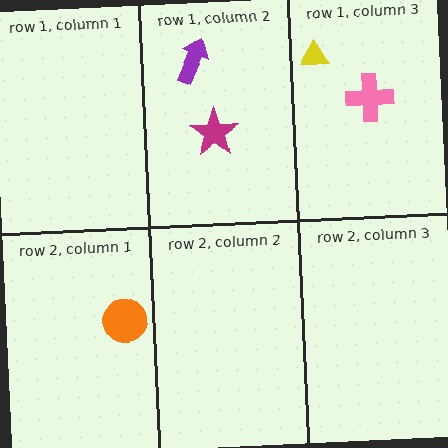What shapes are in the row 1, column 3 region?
The yellow triangle, the pink cross.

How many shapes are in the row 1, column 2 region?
2.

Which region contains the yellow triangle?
The row 1, column 3 region.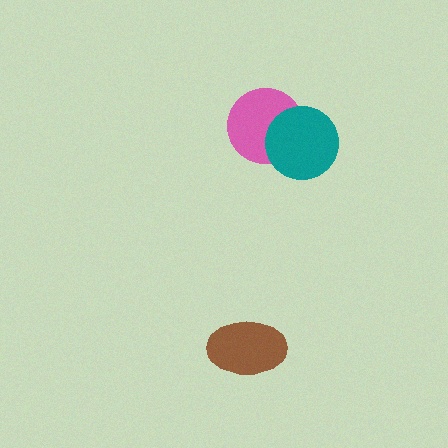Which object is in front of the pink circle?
The teal circle is in front of the pink circle.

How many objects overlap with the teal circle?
1 object overlaps with the teal circle.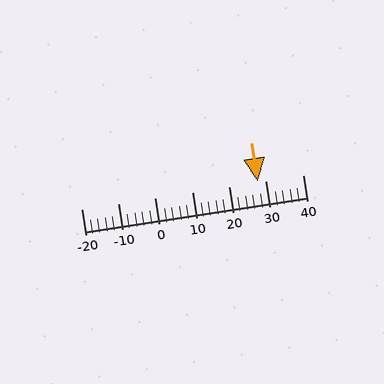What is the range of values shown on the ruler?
The ruler shows values from -20 to 40.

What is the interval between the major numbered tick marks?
The major tick marks are spaced 10 units apart.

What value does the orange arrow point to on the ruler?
The orange arrow points to approximately 28.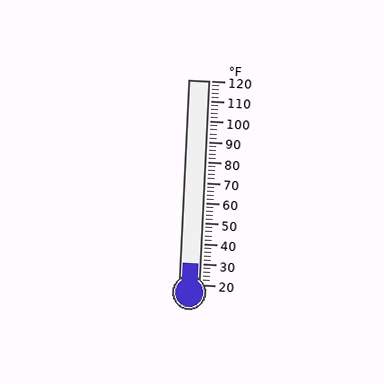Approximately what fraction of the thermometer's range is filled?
The thermometer is filled to approximately 10% of its range.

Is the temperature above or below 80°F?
The temperature is below 80°F.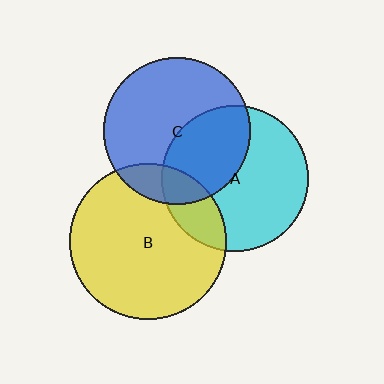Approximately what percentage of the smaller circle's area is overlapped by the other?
Approximately 40%.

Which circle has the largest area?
Circle B (yellow).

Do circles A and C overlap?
Yes.